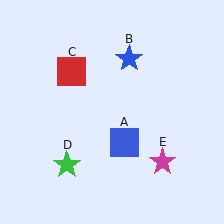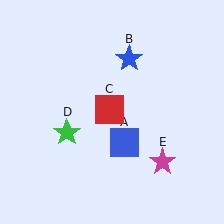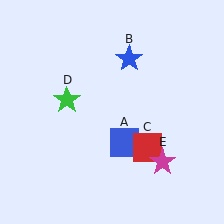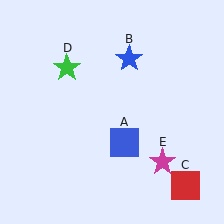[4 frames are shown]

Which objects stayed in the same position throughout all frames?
Blue square (object A) and blue star (object B) and magenta star (object E) remained stationary.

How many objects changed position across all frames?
2 objects changed position: red square (object C), green star (object D).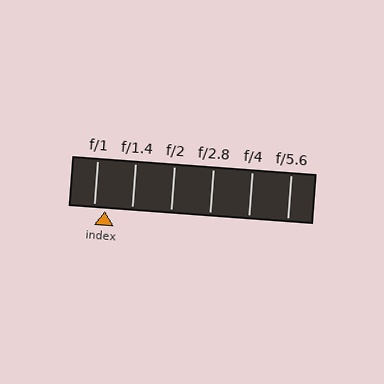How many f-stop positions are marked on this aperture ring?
There are 6 f-stop positions marked.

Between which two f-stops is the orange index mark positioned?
The index mark is between f/1 and f/1.4.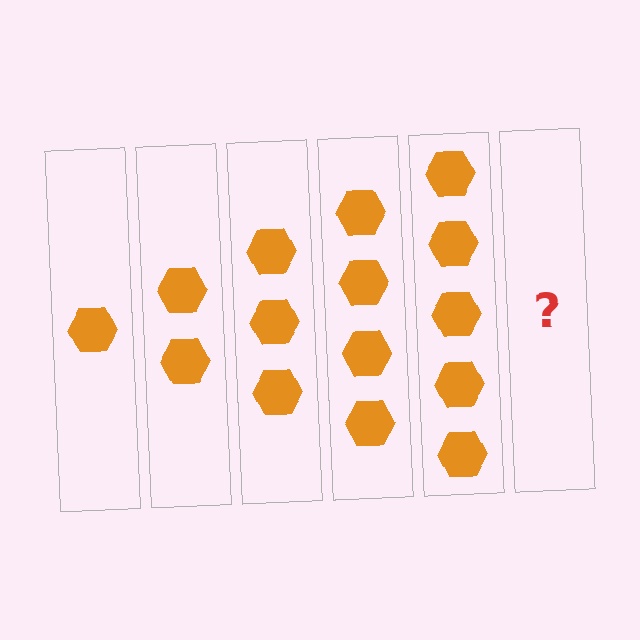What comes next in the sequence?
The next element should be 6 hexagons.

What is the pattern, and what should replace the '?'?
The pattern is that each step adds one more hexagon. The '?' should be 6 hexagons.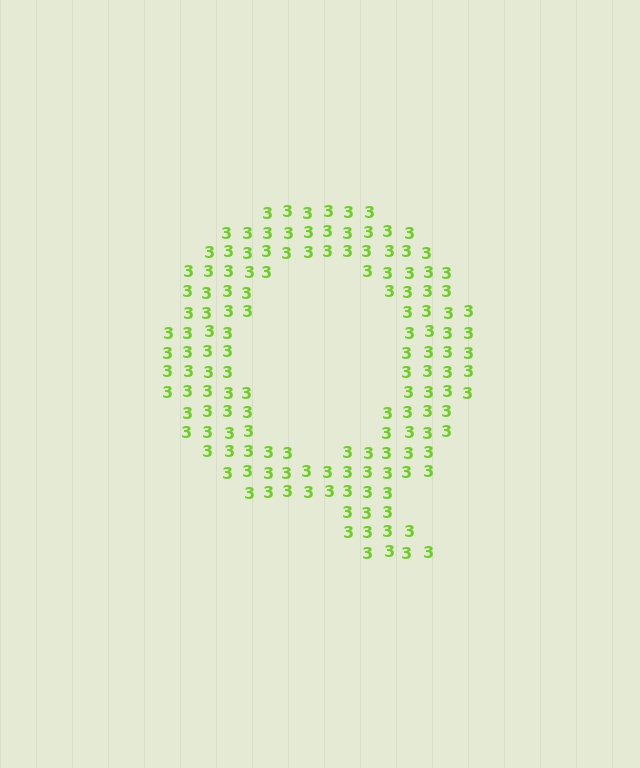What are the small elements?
The small elements are digit 3's.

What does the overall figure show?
The overall figure shows the letter Q.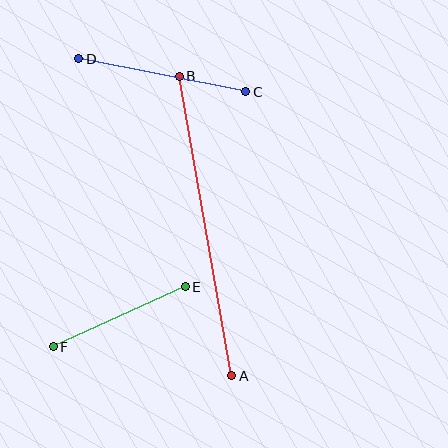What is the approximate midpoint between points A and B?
The midpoint is at approximately (205, 226) pixels.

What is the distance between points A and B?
The distance is approximately 304 pixels.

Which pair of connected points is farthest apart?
Points A and B are farthest apart.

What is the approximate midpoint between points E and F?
The midpoint is at approximately (119, 317) pixels.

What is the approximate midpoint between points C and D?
The midpoint is at approximately (162, 75) pixels.